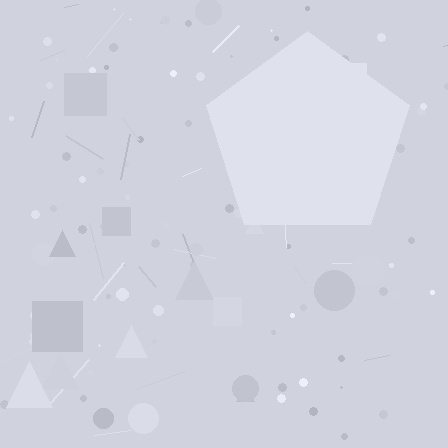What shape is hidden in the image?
A pentagon is hidden in the image.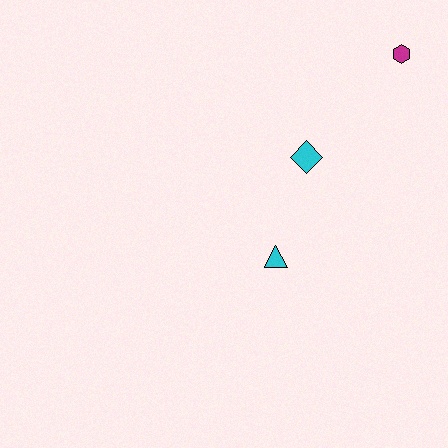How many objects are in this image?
There are 3 objects.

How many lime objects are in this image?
There are no lime objects.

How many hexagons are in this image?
There is 1 hexagon.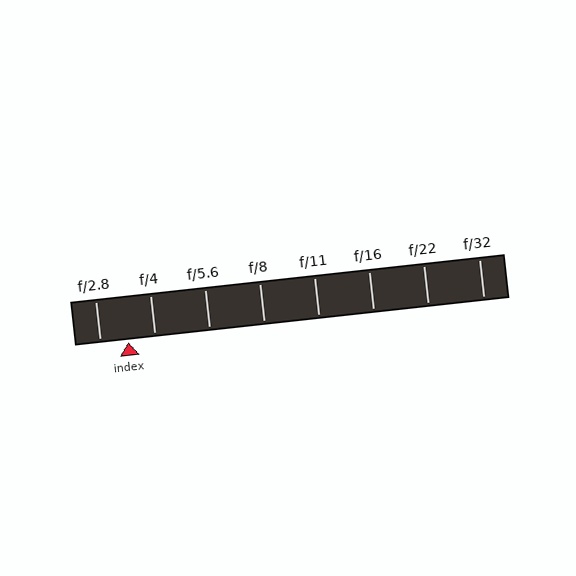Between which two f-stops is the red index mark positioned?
The index mark is between f/2.8 and f/4.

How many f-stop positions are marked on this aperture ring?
There are 8 f-stop positions marked.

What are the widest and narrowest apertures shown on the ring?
The widest aperture shown is f/2.8 and the narrowest is f/32.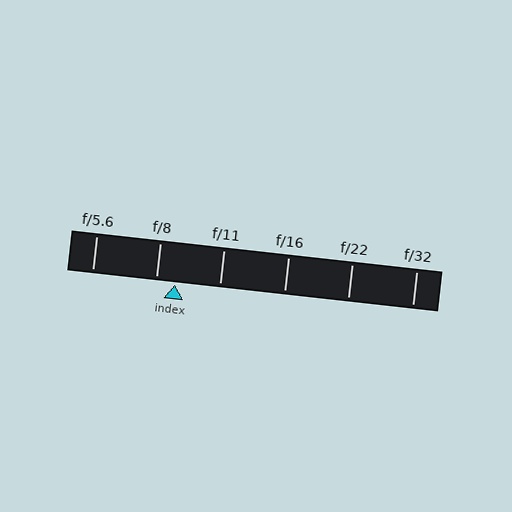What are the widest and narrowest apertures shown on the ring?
The widest aperture shown is f/5.6 and the narrowest is f/32.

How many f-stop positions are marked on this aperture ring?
There are 6 f-stop positions marked.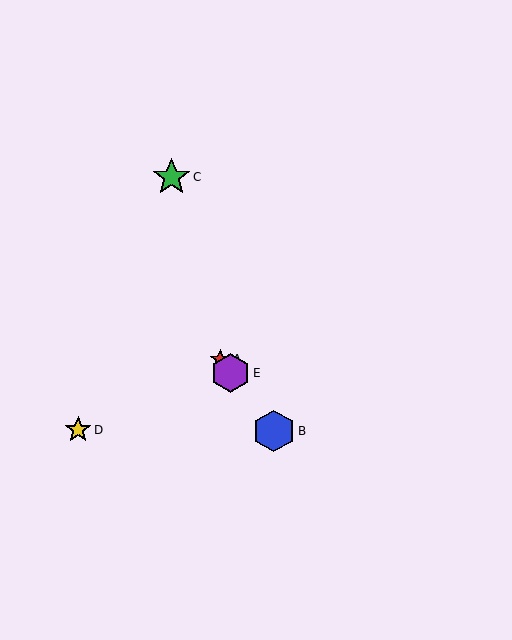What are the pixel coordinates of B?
Object B is at (274, 431).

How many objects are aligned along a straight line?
3 objects (A, B, E) are aligned along a straight line.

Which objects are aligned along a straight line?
Objects A, B, E are aligned along a straight line.